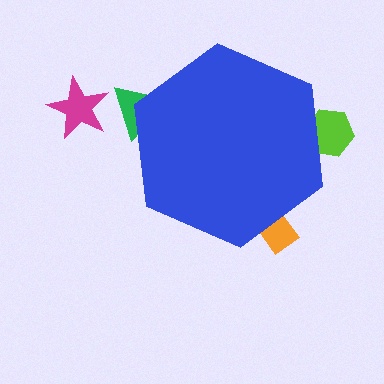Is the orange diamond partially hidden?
Yes, the orange diamond is partially hidden behind the blue hexagon.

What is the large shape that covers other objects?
A blue hexagon.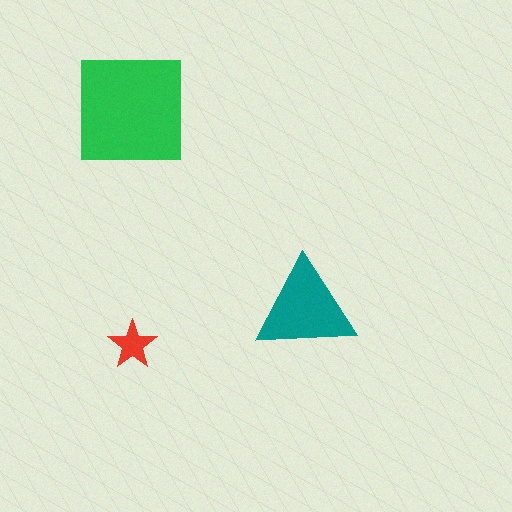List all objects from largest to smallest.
The green square, the teal triangle, the red star.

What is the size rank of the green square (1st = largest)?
1st.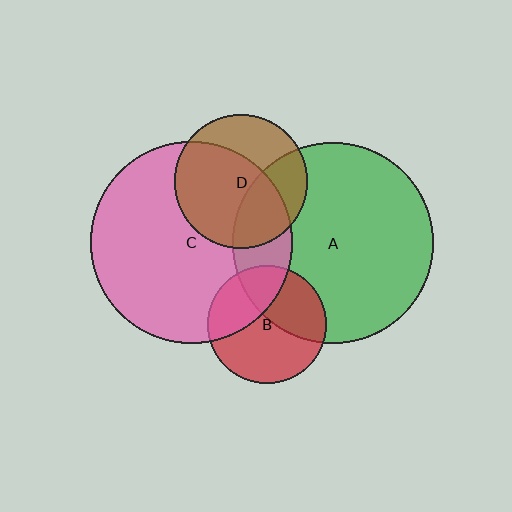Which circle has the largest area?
Circle C (pink).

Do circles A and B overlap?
Yes.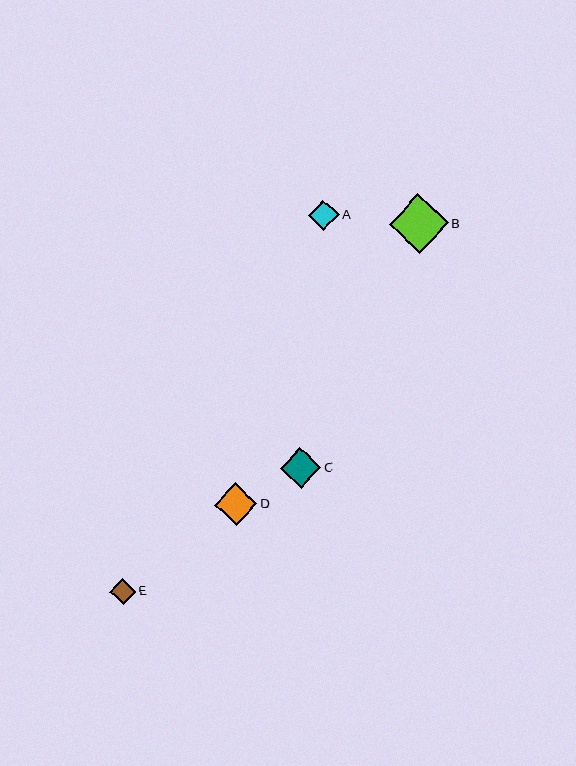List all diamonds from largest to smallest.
From largest to smallest: B, D, C, A, E.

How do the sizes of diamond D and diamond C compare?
Diamond D and diamond C are approximately the same size.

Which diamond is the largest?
Diamond B is the largest with a size of approximately 59 pixels.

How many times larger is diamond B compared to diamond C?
Diamond B is approximately 1.5 times the size of diamond C.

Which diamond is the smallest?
Diamond E is the smallest with a size of approximately 26 pixels.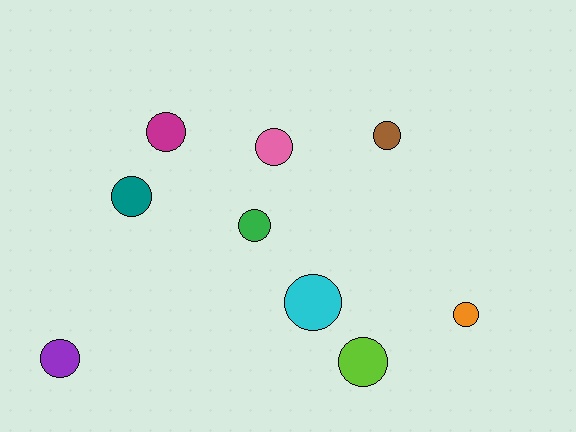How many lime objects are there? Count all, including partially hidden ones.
There is 1 lime object.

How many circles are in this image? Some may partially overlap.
There are 9 circles.